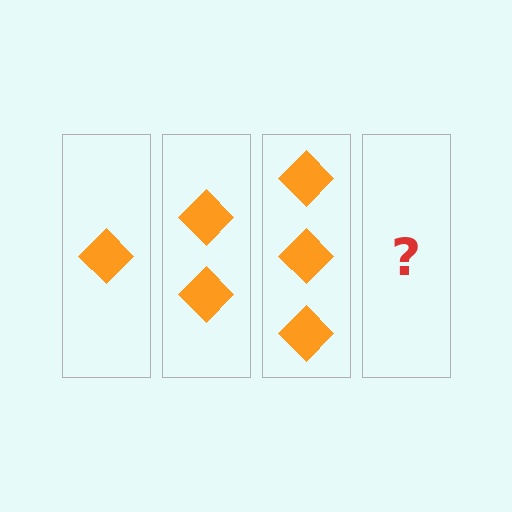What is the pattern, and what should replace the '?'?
The pattern is that each step adds one more diamond. The '?' should be 4 diamonds.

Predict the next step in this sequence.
The next step is 4 diamonds.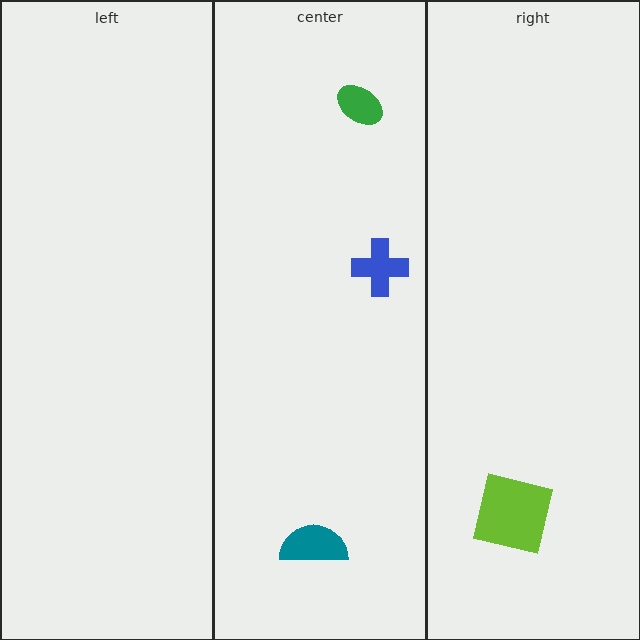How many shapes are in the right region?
1.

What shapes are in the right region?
The lime square.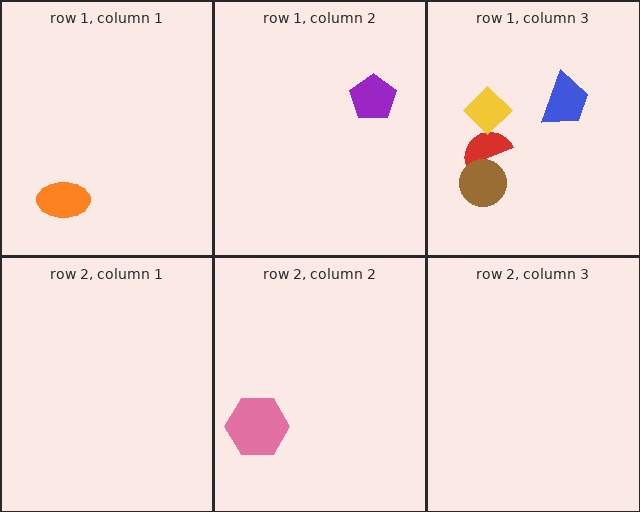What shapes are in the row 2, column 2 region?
The pink hexagon.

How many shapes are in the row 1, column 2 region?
1.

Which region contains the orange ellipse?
The row 1, column 1 region.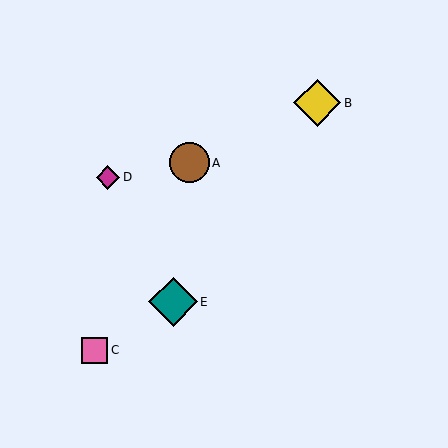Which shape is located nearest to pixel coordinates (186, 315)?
The teal diamond (labeled E) at (173, 302) is nearest to that location.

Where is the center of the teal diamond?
The center of the teal diamond is at (173, 302).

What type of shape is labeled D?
Shape D is a magenta diamond.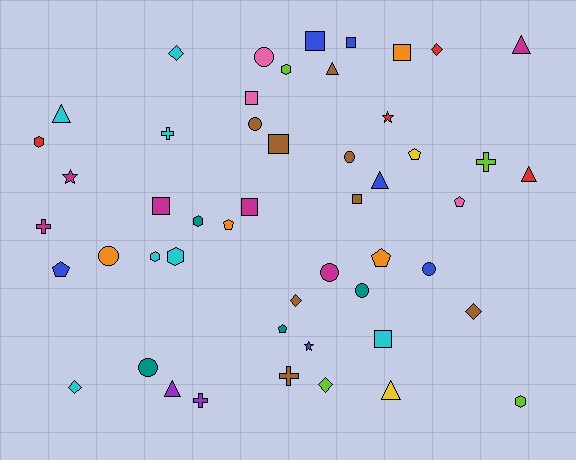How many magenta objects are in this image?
There are 6 magenta objects.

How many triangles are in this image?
There are 7 triangles.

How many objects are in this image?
There are 50 objects.